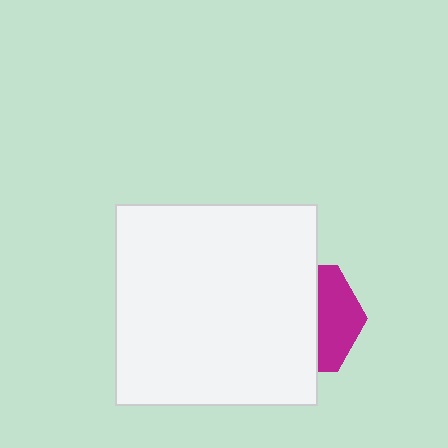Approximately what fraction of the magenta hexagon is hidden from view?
Roughly 61% of the magenta hexagon is hidden behind the white square.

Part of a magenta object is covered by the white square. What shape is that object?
It is a hexagon.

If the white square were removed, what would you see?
You would see the complete magenta hexagon.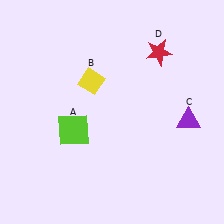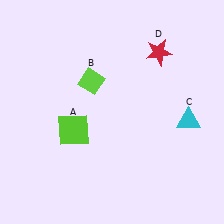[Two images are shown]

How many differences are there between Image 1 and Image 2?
There are 2 differences between the two images.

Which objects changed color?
B changed from yellow to lime. C changed from purple to cyan.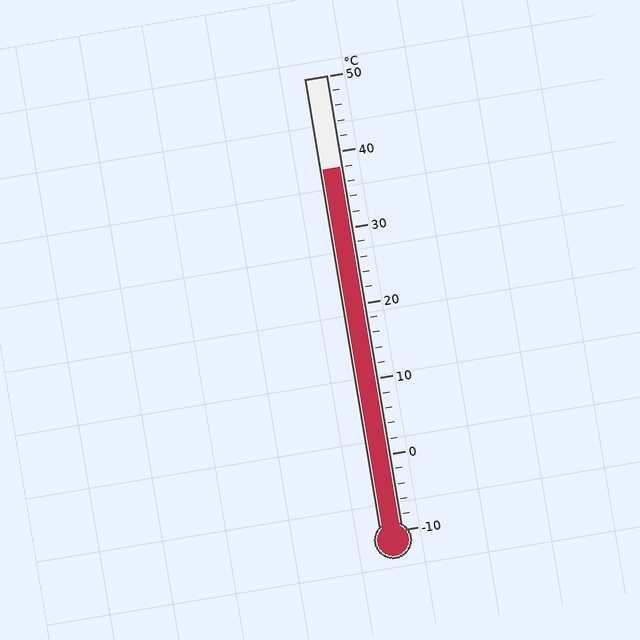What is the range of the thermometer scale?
The thermometer scale ranges from -10°C to 50°C.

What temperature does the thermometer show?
The thermometer shows approximately 38°C.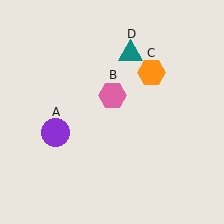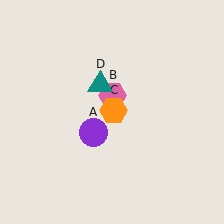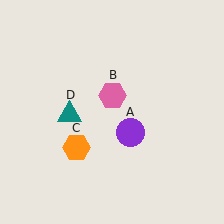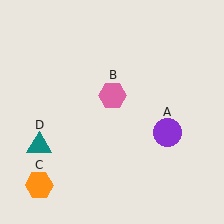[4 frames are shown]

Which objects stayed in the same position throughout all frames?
Pink hexagon (object B) remained stationary.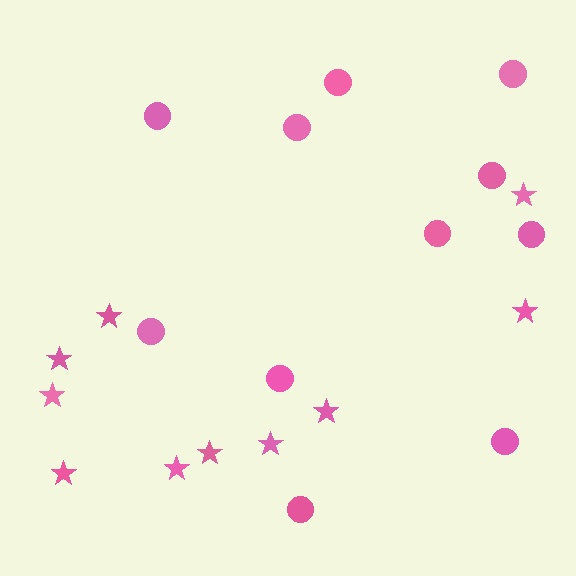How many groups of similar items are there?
There are 2 groups: one group of stars (10) and one group of circles (11).